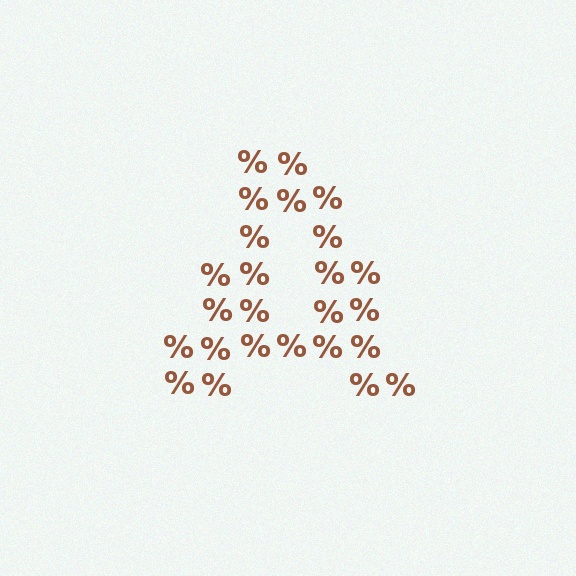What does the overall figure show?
The overall figure shows the letter A.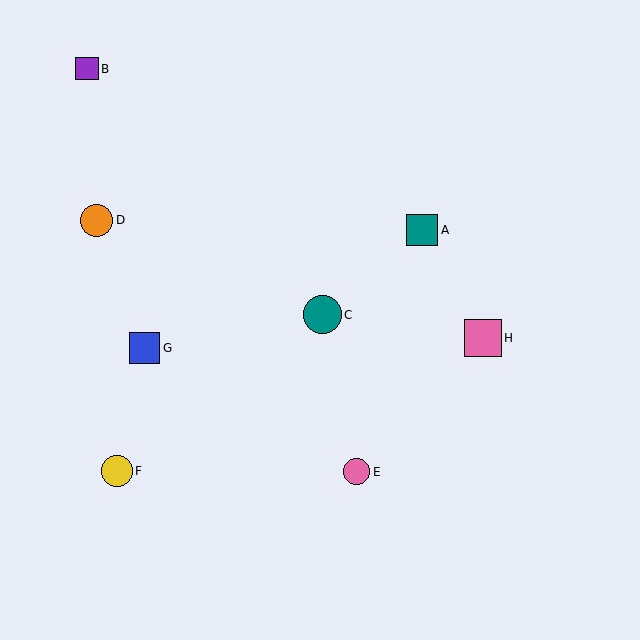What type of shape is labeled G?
Shape G is a blue square.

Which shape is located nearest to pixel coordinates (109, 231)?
The orange circle (labeled D) at (97, 220) is nearest to that location.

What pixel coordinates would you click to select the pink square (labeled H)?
Click at (483, 338) to select the pink square H.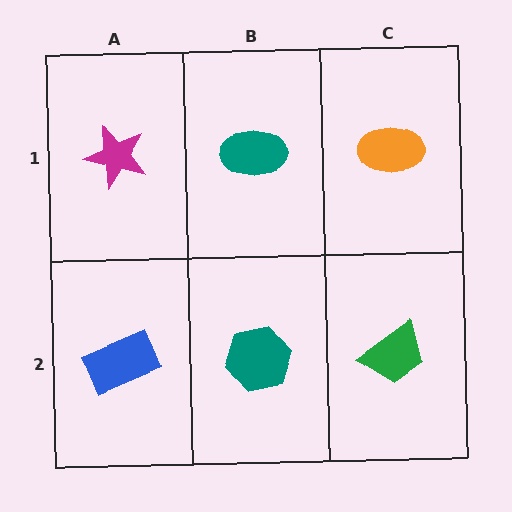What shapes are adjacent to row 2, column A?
A magenta star (row 1, column A), a teal hexagon (row 2, column B).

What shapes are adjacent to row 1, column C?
A green trapezoid (row 2, column C), a teal ellipse (row 1, column B).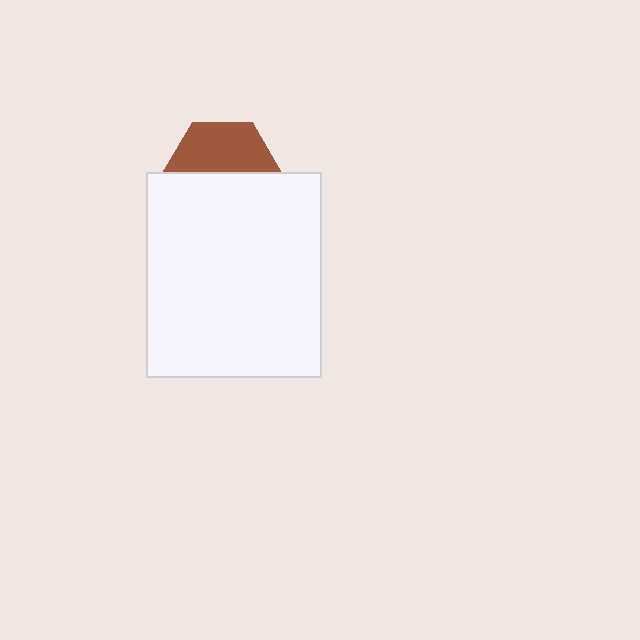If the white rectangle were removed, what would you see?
You would see the complete brown hexagon.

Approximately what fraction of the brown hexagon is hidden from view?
Roughly 54% of the brown hexagon is hidden behind the white rectangle.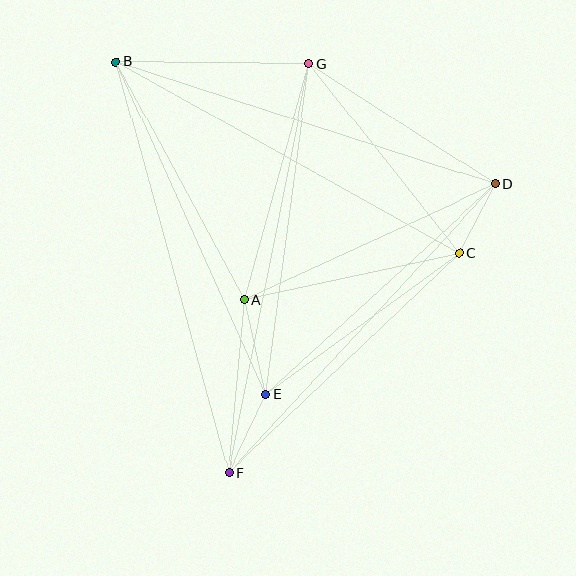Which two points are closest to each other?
Points C and D are closest to each other.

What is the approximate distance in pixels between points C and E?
The distance between C and E is approximately 239 pixels.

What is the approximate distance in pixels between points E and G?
The distance between E and G is approximately 333 pixels.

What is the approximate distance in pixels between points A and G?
The distance between A and G is approximately 245 pixels.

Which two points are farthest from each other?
Points B and F are farthest from each other.